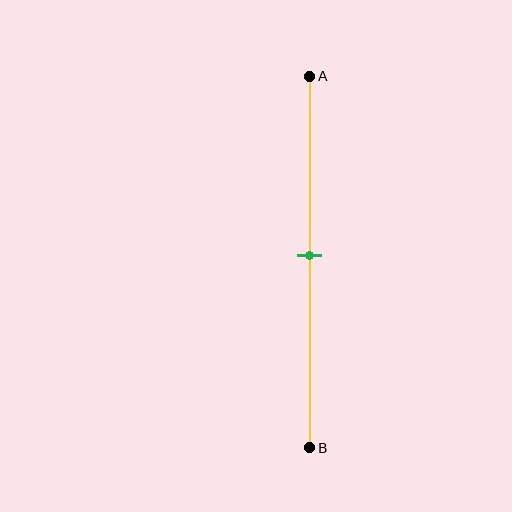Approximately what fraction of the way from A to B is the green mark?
The green mark is approximately 50% of the way from A to B.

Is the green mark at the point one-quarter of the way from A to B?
No, the mark is at about 50% from A, not at the 25% one-quarter point.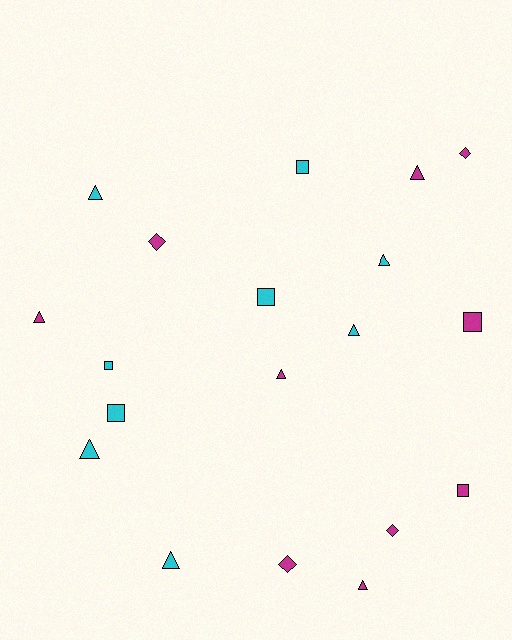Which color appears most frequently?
Magenta, with 10 objects.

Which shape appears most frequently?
Triangle, with 9 objects.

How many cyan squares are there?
There are 4 cyan squares.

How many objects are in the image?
There are 19 objects.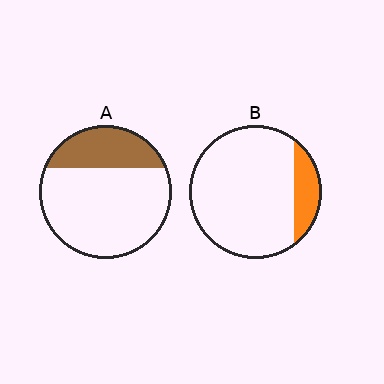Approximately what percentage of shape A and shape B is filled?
A is approximately 30% and B is approximately 15%.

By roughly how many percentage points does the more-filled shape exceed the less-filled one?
By roughly 10 percentage points (A over B).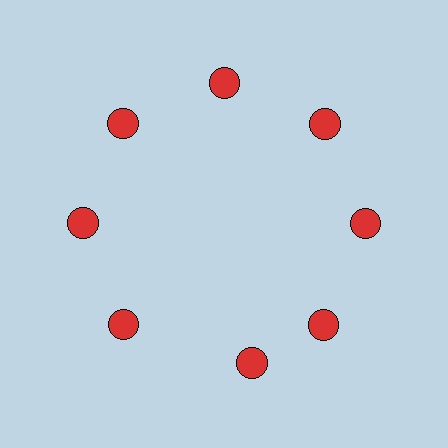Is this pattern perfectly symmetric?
No. The 8 red circles are arranged in a ring, but one element near the 6 o'clock position is rotated out of alignment along the ring, breaking the 8-fold rotational symmetry.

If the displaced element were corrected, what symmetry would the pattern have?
It would have 8-fold rotational symmetry — the pattern would map onto itself every 45 degrees.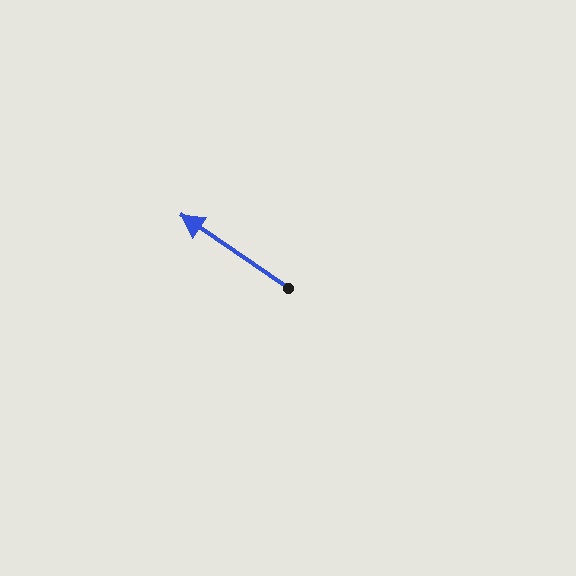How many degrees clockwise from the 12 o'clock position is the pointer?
Approximately 304 degrees.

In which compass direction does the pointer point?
Northwest.